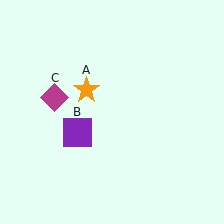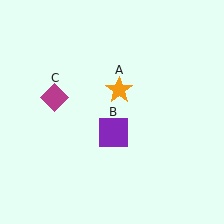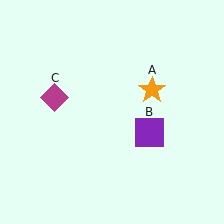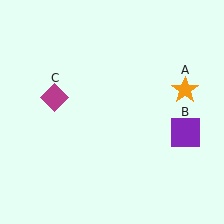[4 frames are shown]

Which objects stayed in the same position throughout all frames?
Magenta diamond (object C) remained stationary.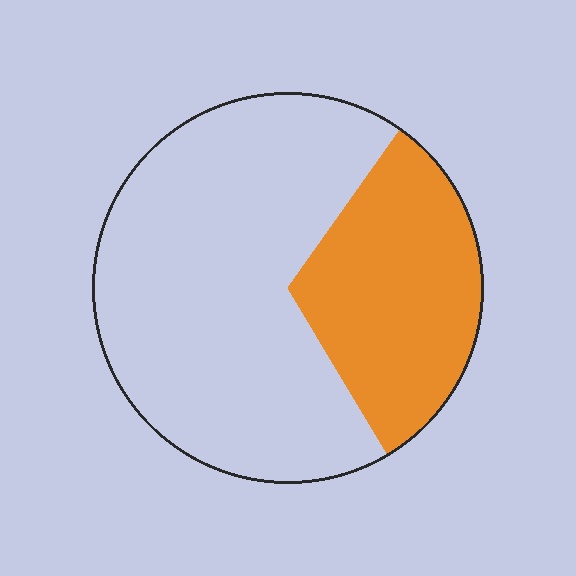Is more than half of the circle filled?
No.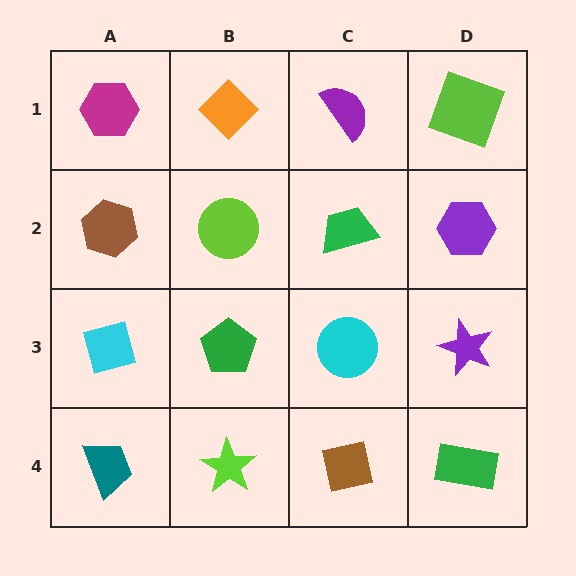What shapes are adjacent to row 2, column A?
A magenta hexagon (row 1, column A), a cyan square (row 3, column A), a lime circle (row 2, column B).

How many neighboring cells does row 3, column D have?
3.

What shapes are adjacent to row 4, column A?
A cyan square (row 3, column A), a lime star (row 4, column B).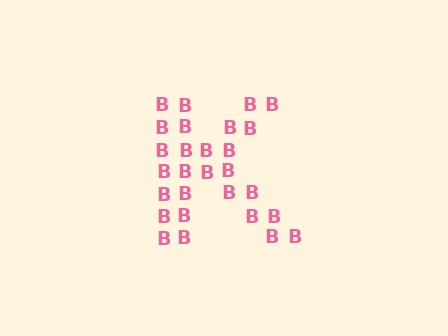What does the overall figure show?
The overall figure shows the letter K.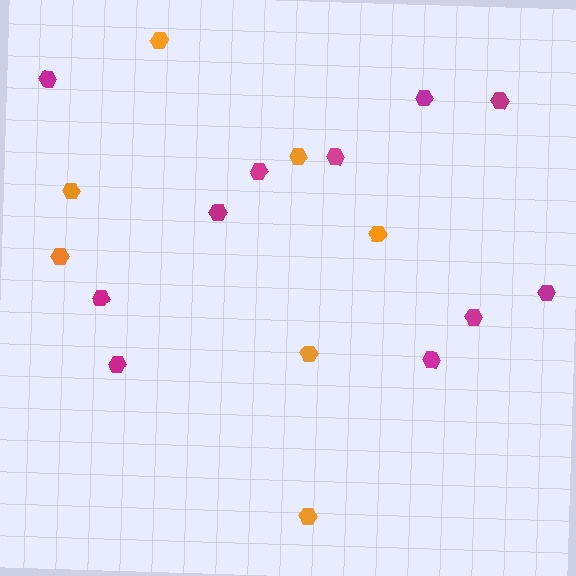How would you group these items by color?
There are 2 groups: one group of orange hexagons (7) and one group of magenta hexagons (11).